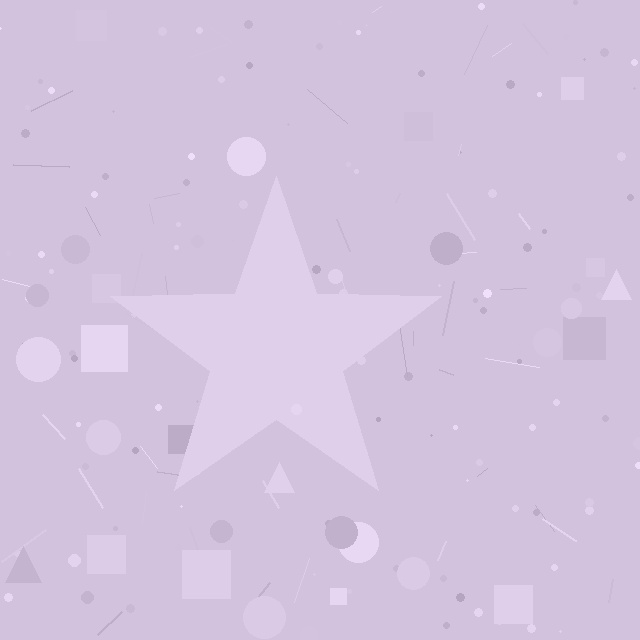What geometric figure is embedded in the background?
A star is embedded in the background.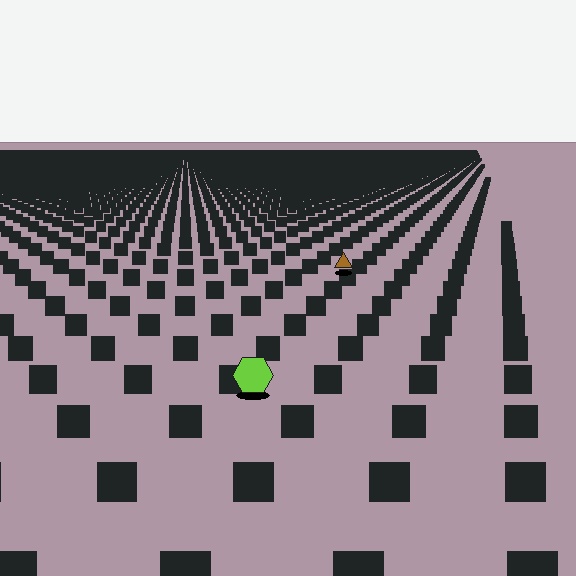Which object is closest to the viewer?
The lime hexagon is closest. The texture marks near it are larger and more spread out.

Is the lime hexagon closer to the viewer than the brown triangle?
Yes. The lime hexagon is closer — you can tell from the texture gradient: the ground texture is coarser near it.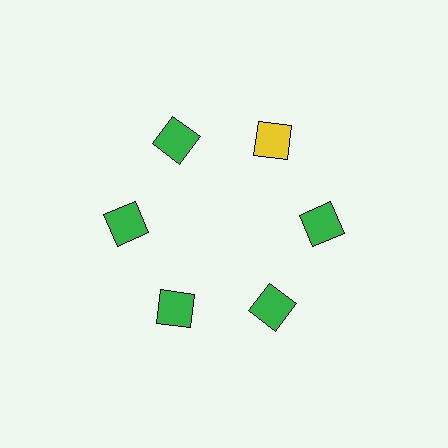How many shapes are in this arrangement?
There are 6 shapes arranged in a ring pattern.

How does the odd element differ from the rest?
It has a different color: yellow instead of green.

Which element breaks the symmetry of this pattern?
The yellow square at roughly the 1 o'clock position breaks the symmetry. All other shapes are green squares.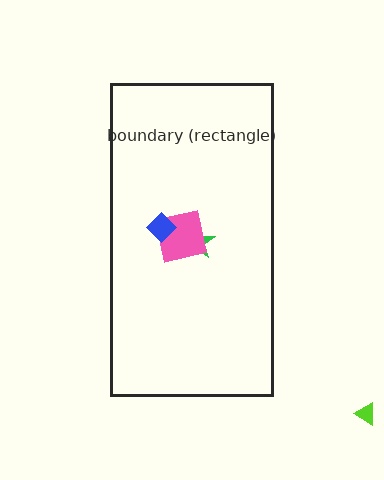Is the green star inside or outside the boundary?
Inside.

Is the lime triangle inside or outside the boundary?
Outside.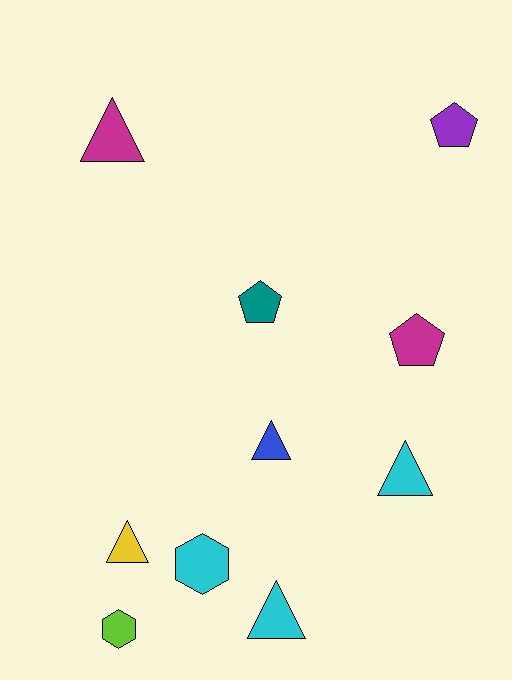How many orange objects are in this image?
There are no orange objects.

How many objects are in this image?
There are 10 objects.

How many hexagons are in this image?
There are 2 hexagons.